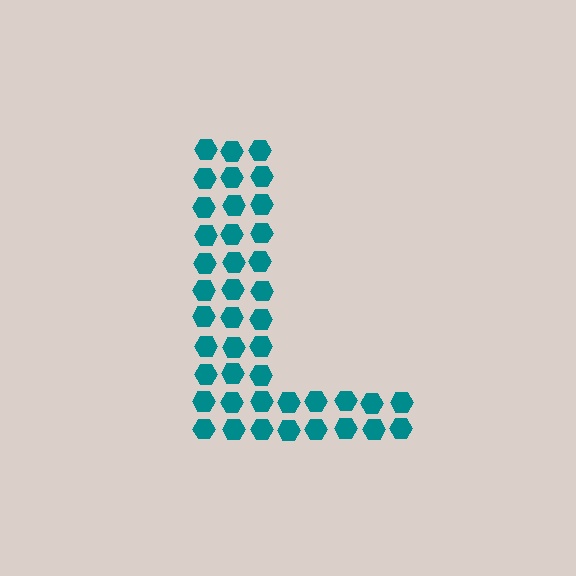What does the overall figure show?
The overall figure shows the letter L.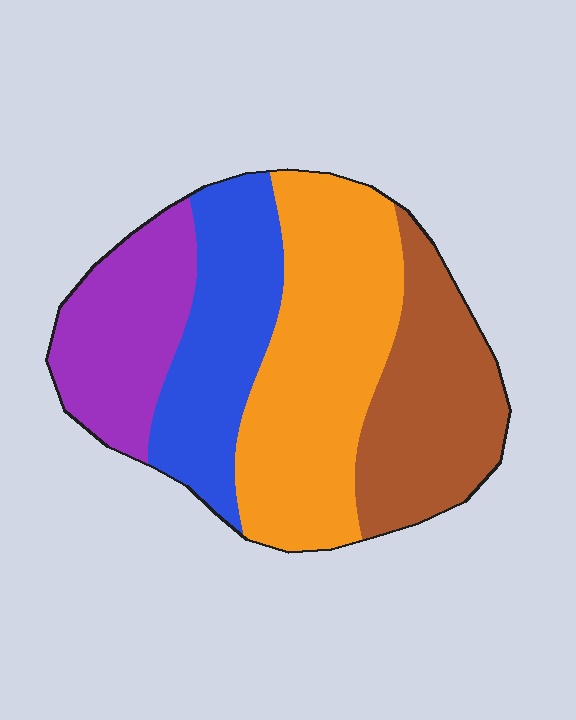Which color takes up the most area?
Orange, at roughly 35%.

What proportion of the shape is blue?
Blue covers about 20% of the shape.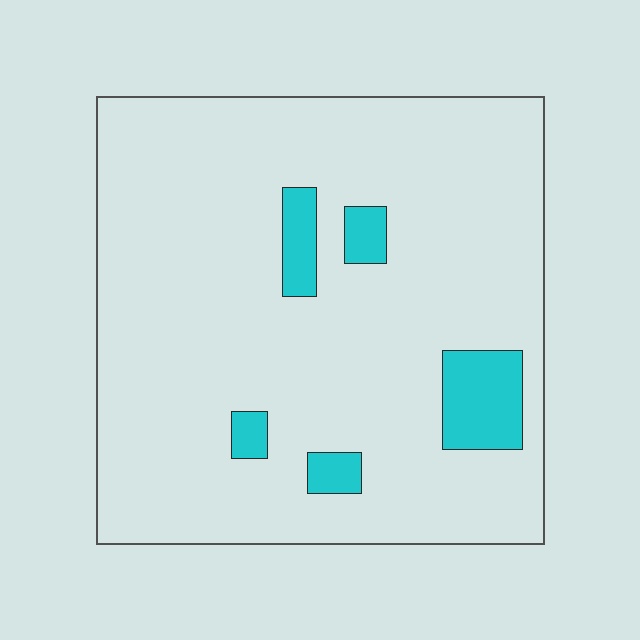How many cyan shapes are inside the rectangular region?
5.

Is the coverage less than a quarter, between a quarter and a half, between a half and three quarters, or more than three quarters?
Less than a quarter.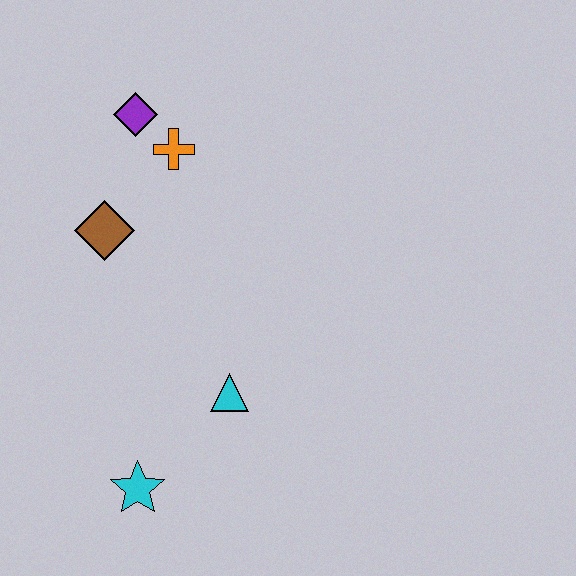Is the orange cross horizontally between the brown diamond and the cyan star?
No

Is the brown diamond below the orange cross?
Yes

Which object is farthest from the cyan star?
The purple diamond is farthest from the cyan star.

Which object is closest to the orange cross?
The purple diamond is closest to the orange cross.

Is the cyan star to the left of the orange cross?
Yes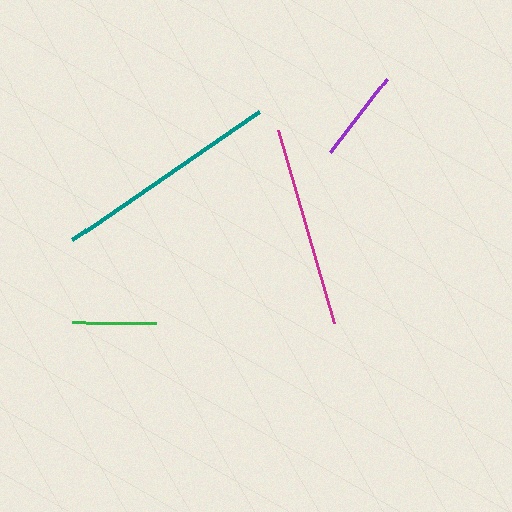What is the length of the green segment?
The green segment is approximately 84 pixels long.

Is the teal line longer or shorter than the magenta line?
The teal line is longer than the magenta line.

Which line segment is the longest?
The teal line is the longest at approximately 228 pixels.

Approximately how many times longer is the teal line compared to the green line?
The teal line is approximately 2.7 times the length of the green line.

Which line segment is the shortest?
The green line is the shortest at approximately 84 pixels.